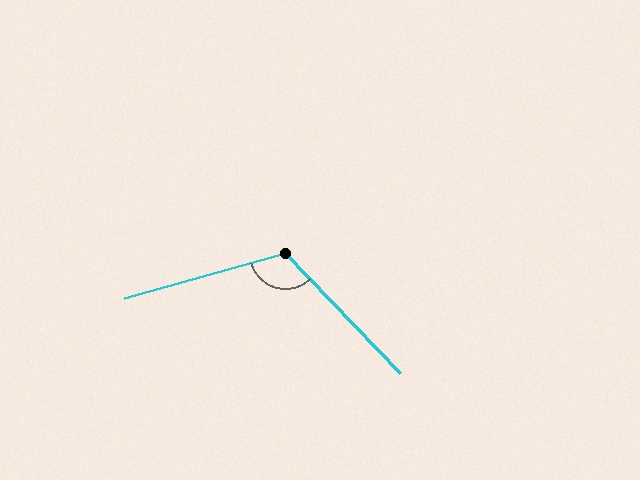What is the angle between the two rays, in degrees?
Approximately 118 degrees.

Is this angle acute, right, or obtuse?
It is obtuse.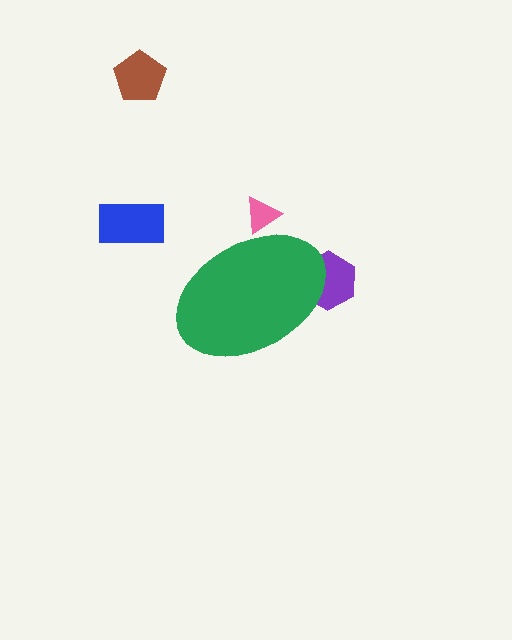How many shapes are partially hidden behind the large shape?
2 shapes are partially hidden.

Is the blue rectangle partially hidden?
No, the blue rectangle is fully visible.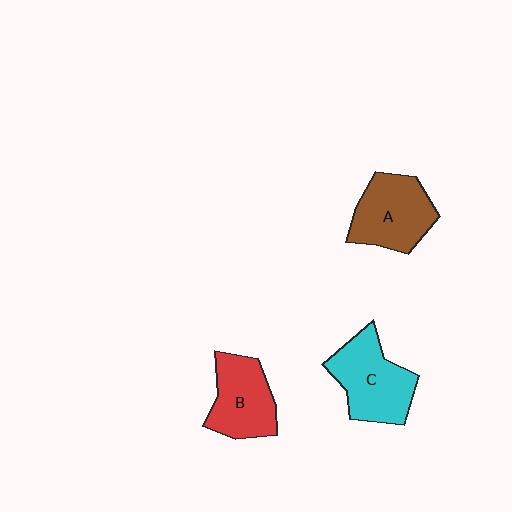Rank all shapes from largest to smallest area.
From largest to smallest: C (cyan), A (brown), B (red).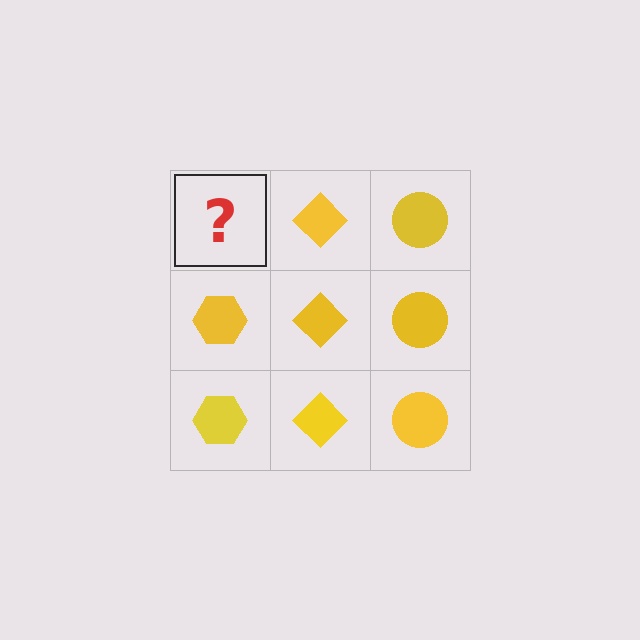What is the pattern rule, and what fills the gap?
The rule is that each column has a consistent shape. The gap should be filled with a yellow hexagon.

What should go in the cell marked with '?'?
The missing cell should contain a yellow hexagon.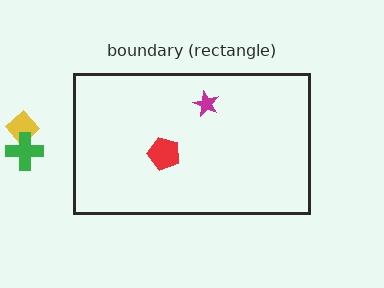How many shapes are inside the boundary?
2 inside, 2 outside.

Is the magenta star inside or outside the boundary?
Inside.